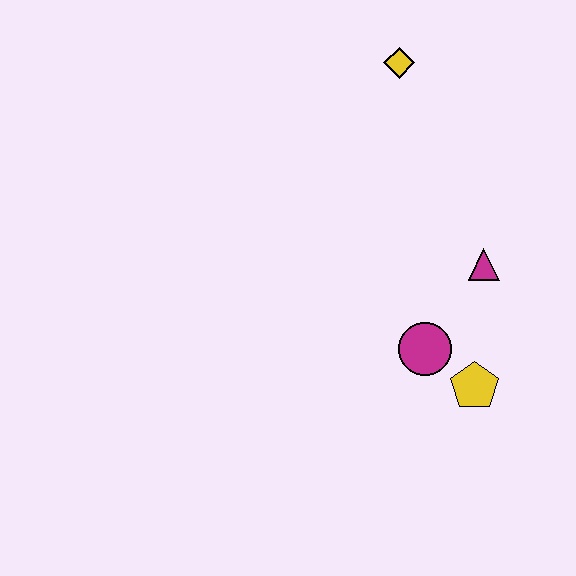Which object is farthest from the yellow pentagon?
The yellow diamond is farthest from the yellow pentagon.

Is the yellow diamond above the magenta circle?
Yes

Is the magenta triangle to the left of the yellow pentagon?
No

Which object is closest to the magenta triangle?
The magenta circle is closest to the magenta triangle.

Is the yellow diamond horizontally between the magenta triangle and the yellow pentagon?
No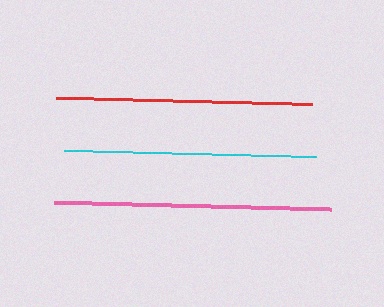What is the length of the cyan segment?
The cyan segment is approximately 252 pixels long.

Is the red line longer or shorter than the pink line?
The pink line is longer than the red line.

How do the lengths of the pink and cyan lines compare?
The pink and cyan lines are approximately the same length.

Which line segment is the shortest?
The cyan line is the shortest at approximately 252 pixels.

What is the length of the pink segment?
The pink segment is approximately 277 pixels long.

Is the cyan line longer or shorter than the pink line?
The pink line is longer than the cyan line.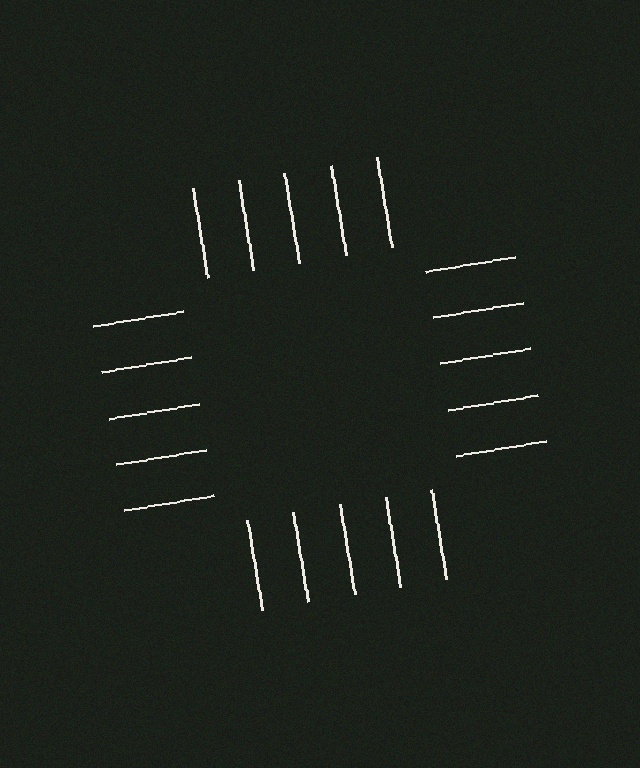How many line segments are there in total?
20 — 5 along each of the 4 edges.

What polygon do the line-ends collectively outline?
An illusory square — the line segments terminate on its edges but no continuous stroke is drawn.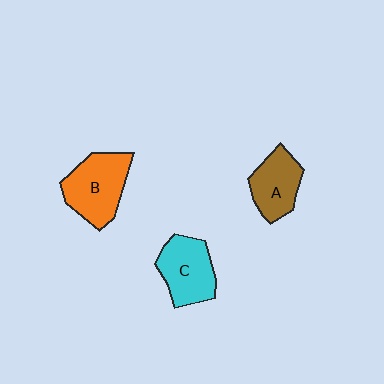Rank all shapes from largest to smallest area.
From largest to smallest: B (orange), C (cyan), A (brown).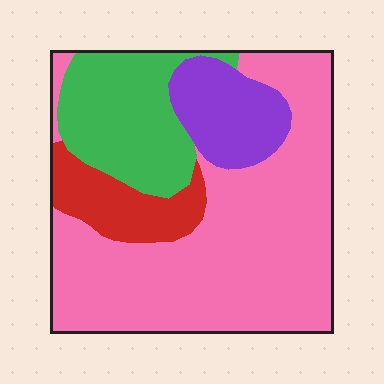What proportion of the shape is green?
Green covers 20% of the shape.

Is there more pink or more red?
Pink.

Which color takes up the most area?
Pink, at roughly 55%.